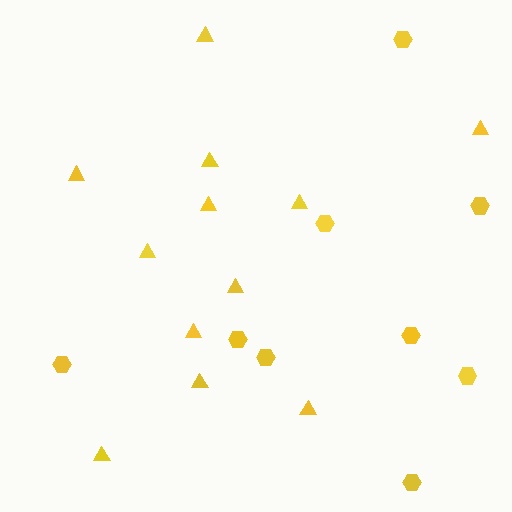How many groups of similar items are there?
There are 2 groups: one group of triangles (12) and one group of hexagons (9).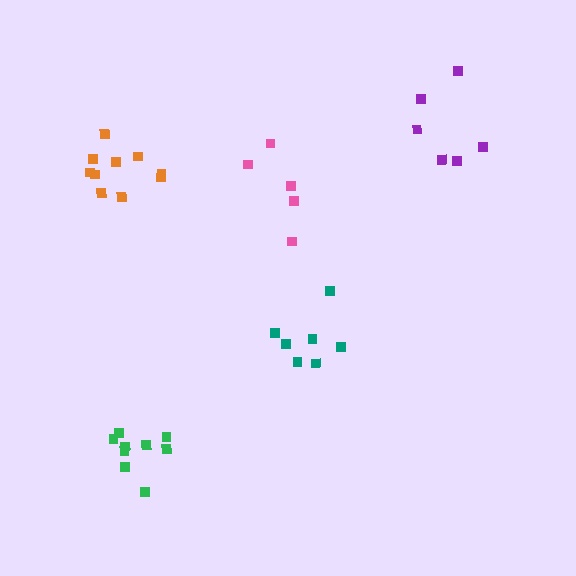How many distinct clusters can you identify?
There are 5 distinct clusters.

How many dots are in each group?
Group 1: 10 dots, Group 2: 5 dots, Group 3: 6 dots, Group 4: 7 dots, Group 5: 9 dots (37 total).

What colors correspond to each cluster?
The clusters are colored: orange, pink, purple, teal, green.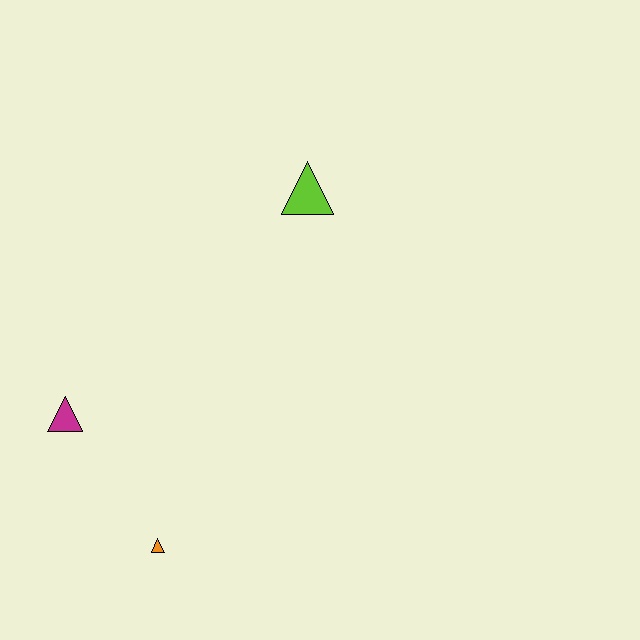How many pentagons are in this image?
There are no pentagons.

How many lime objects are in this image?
There is 1 lime object.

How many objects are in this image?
There are 3 objects.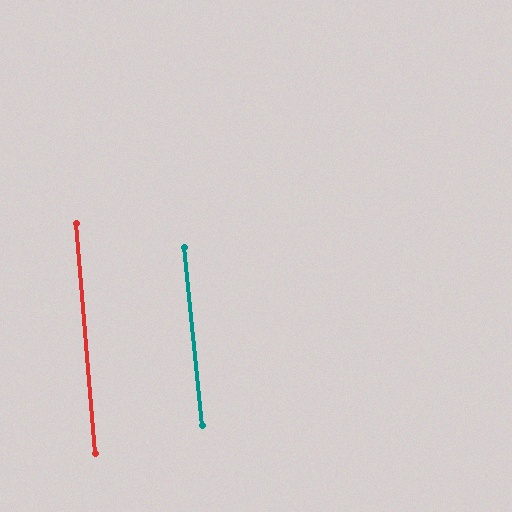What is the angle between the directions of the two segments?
Approximately 1 degree.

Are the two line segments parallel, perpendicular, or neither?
Parallel — their directions differ by only 1.1°.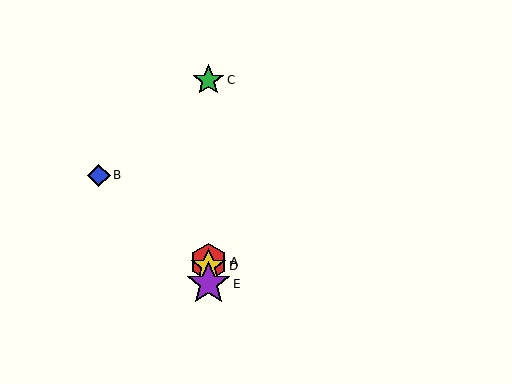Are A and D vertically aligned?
Yes, both are at x≈208.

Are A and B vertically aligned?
No, A is at x≈208 and B is at x≈99.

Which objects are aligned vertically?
Objects A, C, D, E are aligned vertically.